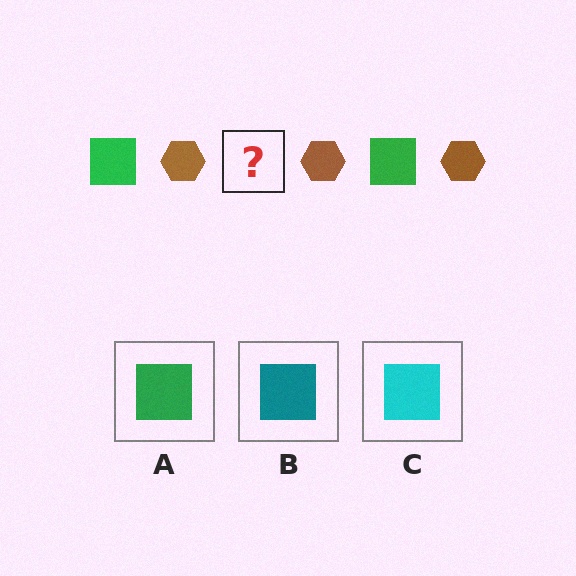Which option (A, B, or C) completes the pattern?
A.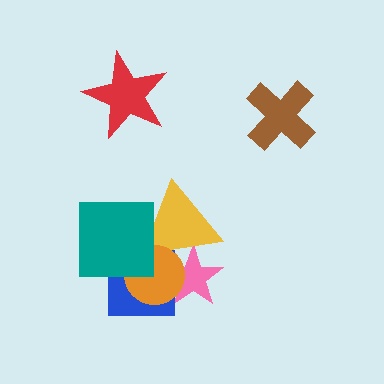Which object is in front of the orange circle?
The teal square is in front of the orange circle.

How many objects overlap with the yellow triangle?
4 objects overlap with the yellow triangle.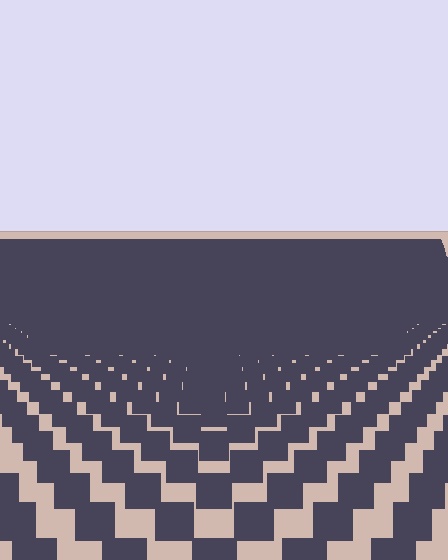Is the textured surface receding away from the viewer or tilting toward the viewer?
The surface is receding away from the viewer. Texture elements get smaller and denser toward the top.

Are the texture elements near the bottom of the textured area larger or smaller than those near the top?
Larger. Near the bottom, elements are closer to the viewer and appear at a bigger on-screen size.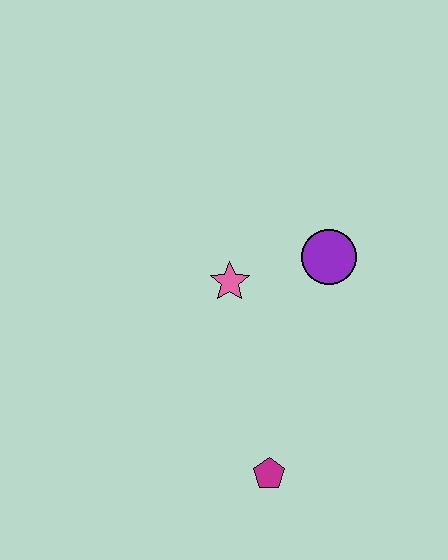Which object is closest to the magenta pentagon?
The pink star is closest to the magenta pentagon.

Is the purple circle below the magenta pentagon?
No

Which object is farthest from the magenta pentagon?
The purple circle is farthest from the magenta pentagon.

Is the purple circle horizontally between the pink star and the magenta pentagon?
No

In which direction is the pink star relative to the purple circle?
The pink star is to the left of the purple circle.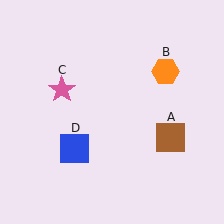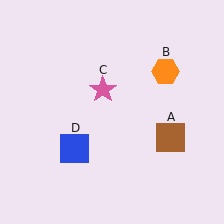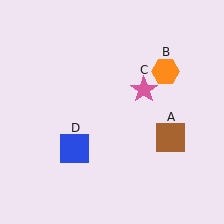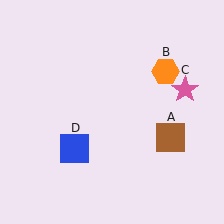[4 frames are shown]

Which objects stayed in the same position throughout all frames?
Brown square (object A) and orange hexagon (object B) and blue square (object D) remained stationary.